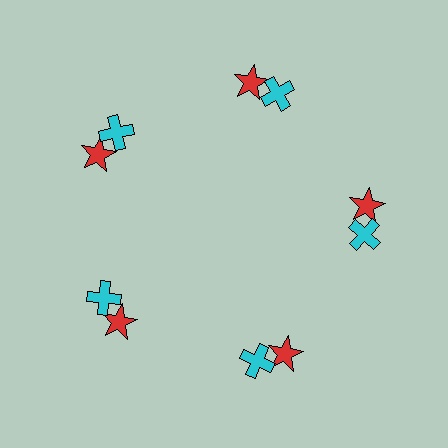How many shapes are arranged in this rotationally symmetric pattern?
There are 10 shapes, arranged in 5 groups of 2.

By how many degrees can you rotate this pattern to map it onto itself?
The pattern maps onto itself every 72 degrees of rotation.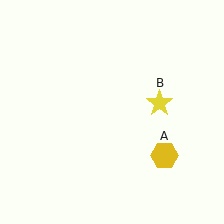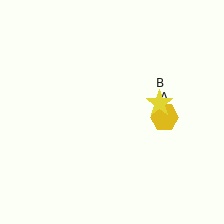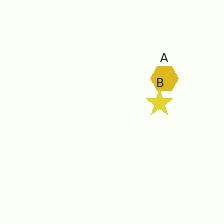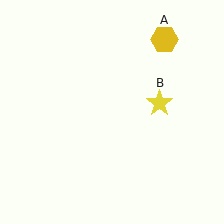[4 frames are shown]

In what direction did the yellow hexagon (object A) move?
The yellow hexagon (object A) moved up.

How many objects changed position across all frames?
1 object changed position: yellow hexagon (object A).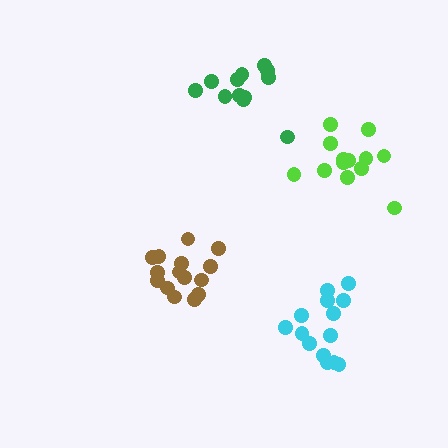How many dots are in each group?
Group 1: 14 dots, Group 2: 12 dots, Group 3: 15 dots, Group 4: 13 dots (54 total).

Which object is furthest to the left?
The brown cluster is leftmost.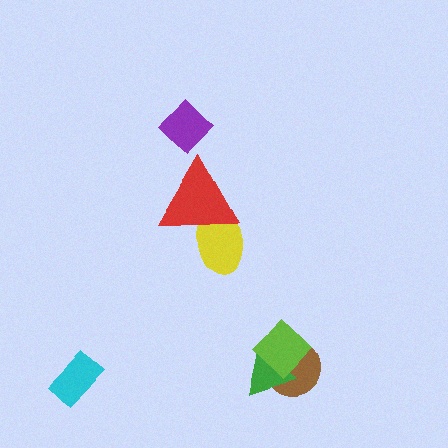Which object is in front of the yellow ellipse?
The red triangle is in front of the yellow ellipse.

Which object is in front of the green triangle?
The lime diamond is in front of the green triangle.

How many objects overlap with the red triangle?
1 object overlaps with the red triangle.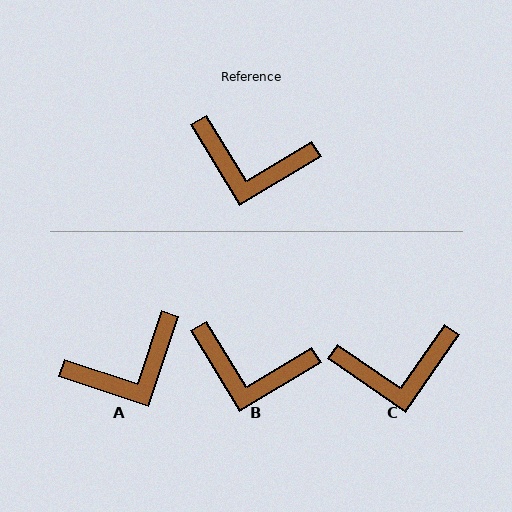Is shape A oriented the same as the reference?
No, it is off by about 41 degrees.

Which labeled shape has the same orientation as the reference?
B.